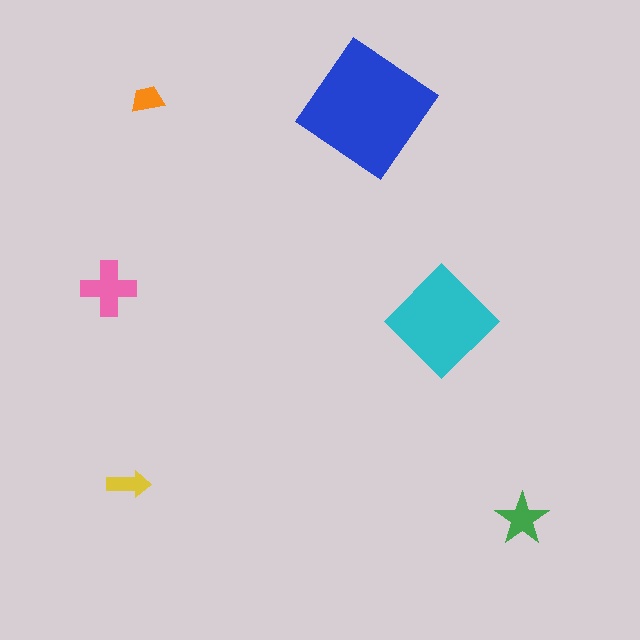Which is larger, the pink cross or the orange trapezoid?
The pink cross.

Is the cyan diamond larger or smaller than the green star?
Larger.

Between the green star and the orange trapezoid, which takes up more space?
The green star.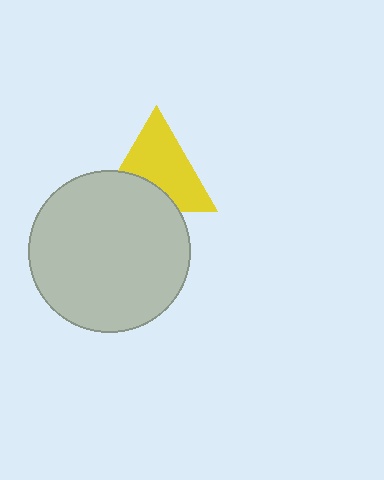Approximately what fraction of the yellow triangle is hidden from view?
Roughly 34% of the yellow triangle is hidden behind the light gray circle.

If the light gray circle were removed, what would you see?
You would see the complete yellow triangle.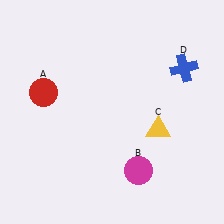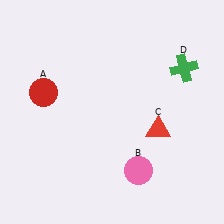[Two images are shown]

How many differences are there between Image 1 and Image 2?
There are 3 differences between the two images.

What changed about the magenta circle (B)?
In Image 1, B is magenta. In Image 2, it changed to pink.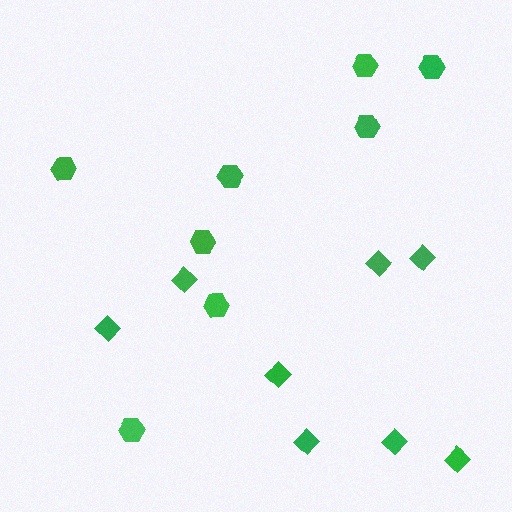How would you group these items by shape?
There are 2 groups: one group of diamonds (8) and one group of hexagons (8).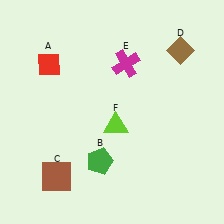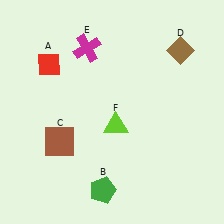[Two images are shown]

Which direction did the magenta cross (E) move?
The magenta cross (E) moved left.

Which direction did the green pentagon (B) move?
The green pentagon (B) moved down.